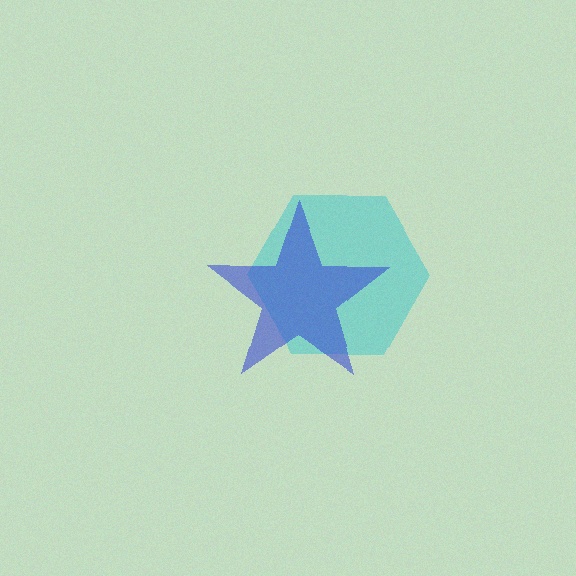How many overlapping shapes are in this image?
There are 2 overlapping shapes in the image.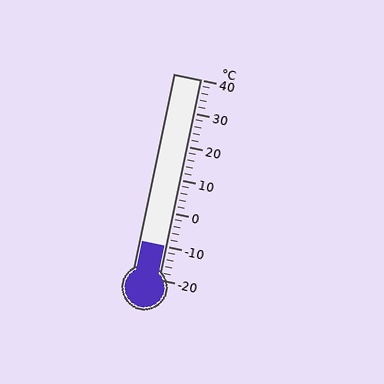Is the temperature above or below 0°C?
The temperature is below 0°C.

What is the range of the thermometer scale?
The thermometer scale ranges from -20°C to 40°C.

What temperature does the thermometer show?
The thermometer shows approximately -10°C.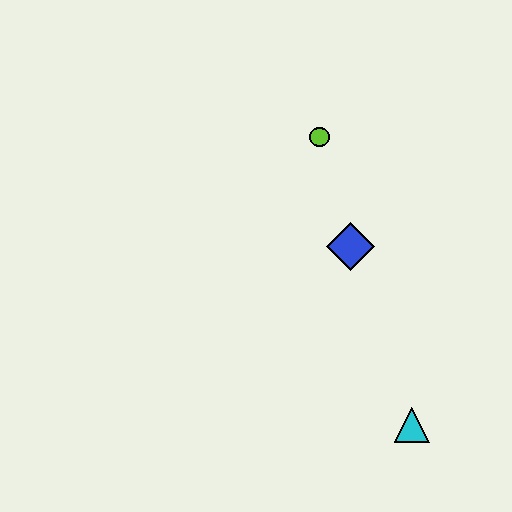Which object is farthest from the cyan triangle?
The lime circle is farthest from the cyan triangle.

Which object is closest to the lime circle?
The blue diamond is closest to the lime circle.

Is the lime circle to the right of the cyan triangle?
No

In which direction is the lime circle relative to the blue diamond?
The lime circle is above the blue diamond.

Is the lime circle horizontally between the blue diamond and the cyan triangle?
No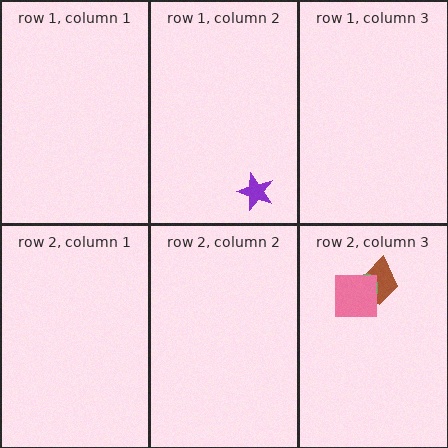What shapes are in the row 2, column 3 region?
The brown trapezoid, the green ellipse, the pink square.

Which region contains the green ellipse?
The row 2, column 3 region.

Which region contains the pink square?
The row 2, column 3 region.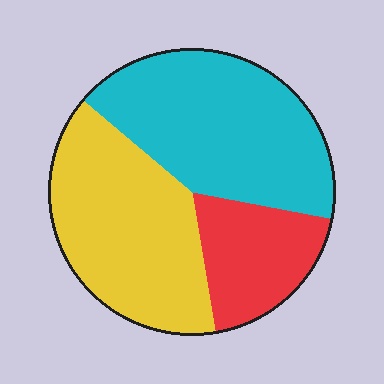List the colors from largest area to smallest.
From largest to smallest: cyan, yellow, red.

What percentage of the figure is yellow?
Yellow covers around 40% of the figure.